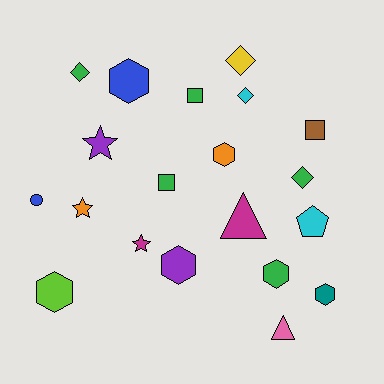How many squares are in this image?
There are 3 squares.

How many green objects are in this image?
There are 5 green objects.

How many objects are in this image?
There are 20 objects.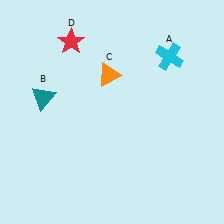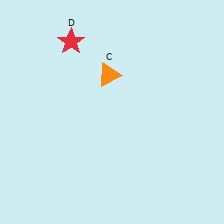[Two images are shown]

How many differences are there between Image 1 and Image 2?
There are 2 differences between the two images.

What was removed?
The teal triangle (B), the cyan cross (A) were removed in Image 2.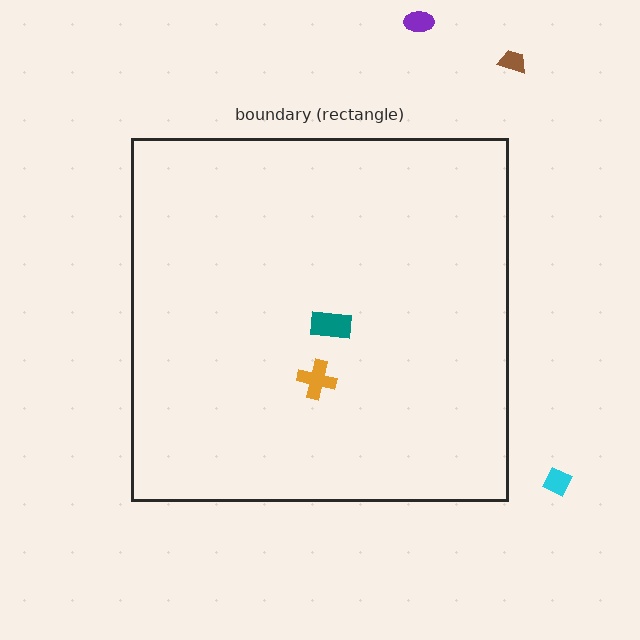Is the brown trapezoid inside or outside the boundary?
Outside.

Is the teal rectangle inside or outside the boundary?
Inside.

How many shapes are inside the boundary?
2 inside, 3 outside.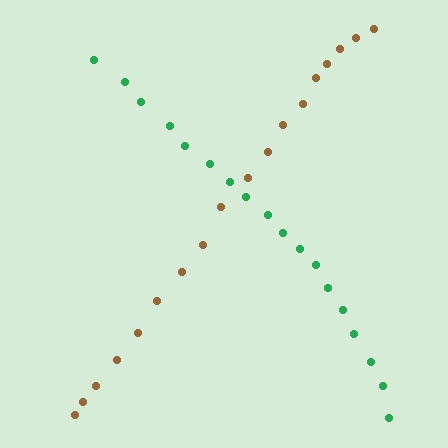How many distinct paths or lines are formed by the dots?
There are 2 distinct paths.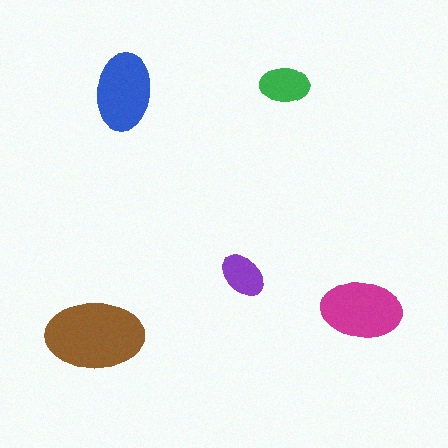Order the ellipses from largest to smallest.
the brown one, the magenta one, the blue one, the green one, the purple one.